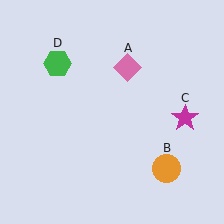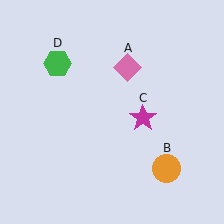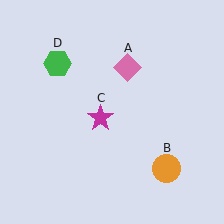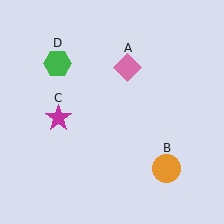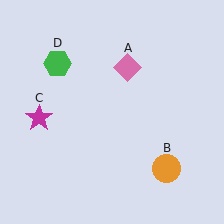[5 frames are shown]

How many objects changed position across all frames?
1 object changed position: magenta star (object C).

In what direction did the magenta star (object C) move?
The magenta star (object C) moved left.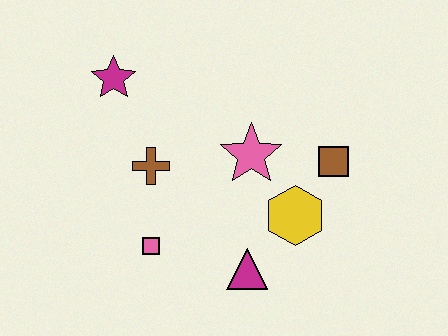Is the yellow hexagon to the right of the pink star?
Yes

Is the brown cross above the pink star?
No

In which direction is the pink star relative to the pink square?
The pink star is to the right of the pink square.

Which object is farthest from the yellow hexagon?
The magenta star is farthest from the yellow hexagon.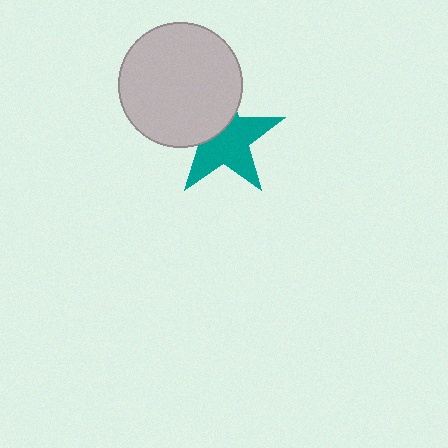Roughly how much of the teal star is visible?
About half of it is visible (roughly 63%).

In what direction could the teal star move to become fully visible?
The teal star could move toward the lower-right. That would shift it out from behind the light gray circle entirely.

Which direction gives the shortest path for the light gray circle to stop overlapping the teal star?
Moving toward the upper-left gives the shortest separation.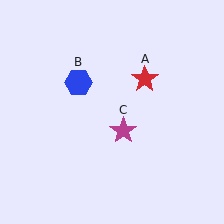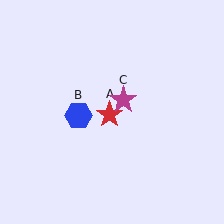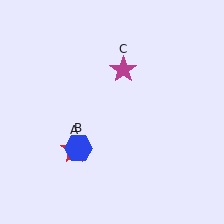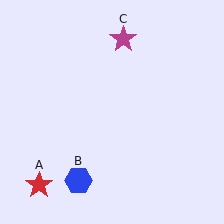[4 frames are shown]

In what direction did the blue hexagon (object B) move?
The blue hexagon (object B) moved down.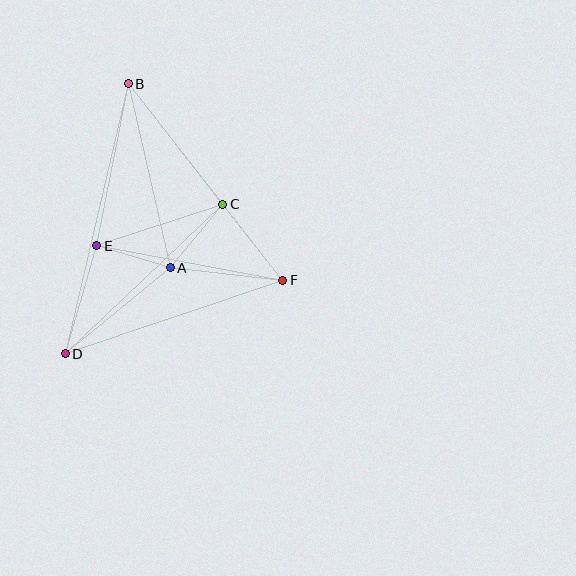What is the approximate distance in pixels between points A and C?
The distance between A and C is approximately 82 pixels.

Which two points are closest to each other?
Points A and E are closest to each other.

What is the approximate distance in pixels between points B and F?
The distance between B and F is approximately 250 pixels.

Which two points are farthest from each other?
Points B and D are farthest from each other.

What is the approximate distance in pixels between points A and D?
The distance between A and D is approximately 136 pixels.